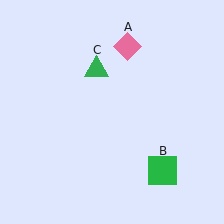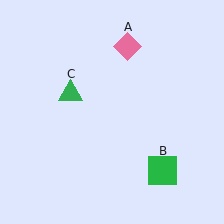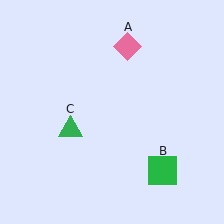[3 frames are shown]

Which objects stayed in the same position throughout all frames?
Pink diamond (object A) and green square (object B) remained stationary.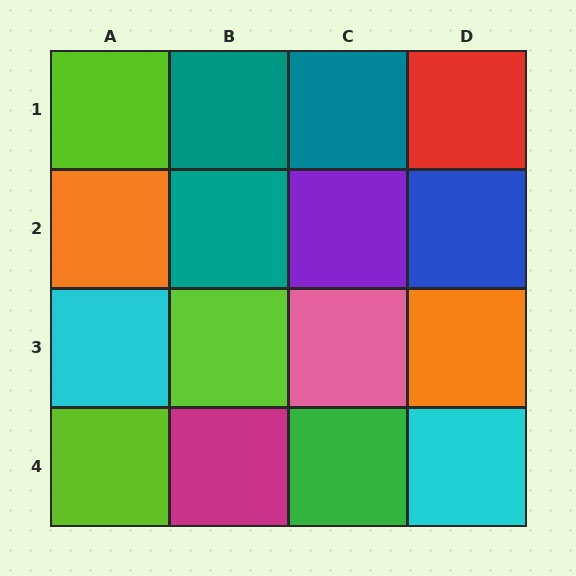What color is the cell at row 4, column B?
Magenta.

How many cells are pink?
1 cell is pink.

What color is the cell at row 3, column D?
Orange.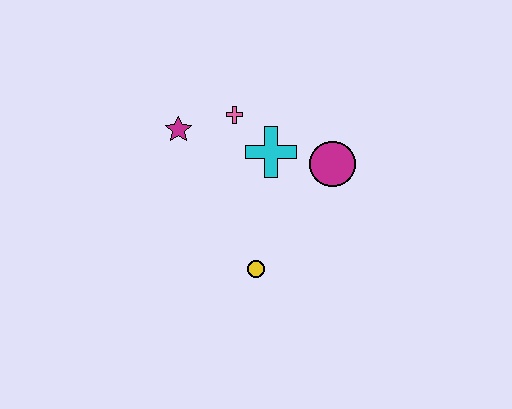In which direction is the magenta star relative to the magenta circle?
The magenta star is to the left of the magenta circle.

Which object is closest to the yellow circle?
The cyan cross is closest to the yellow circle.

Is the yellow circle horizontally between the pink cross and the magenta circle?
Yes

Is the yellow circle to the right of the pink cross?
Yes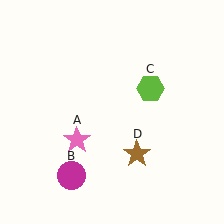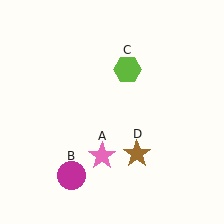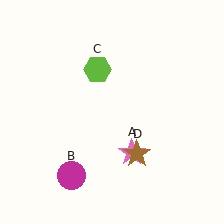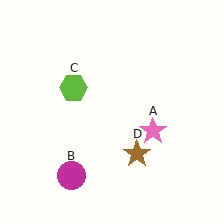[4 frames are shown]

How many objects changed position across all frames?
2 objects changed position: pink star (object A), lime hexagon (object C).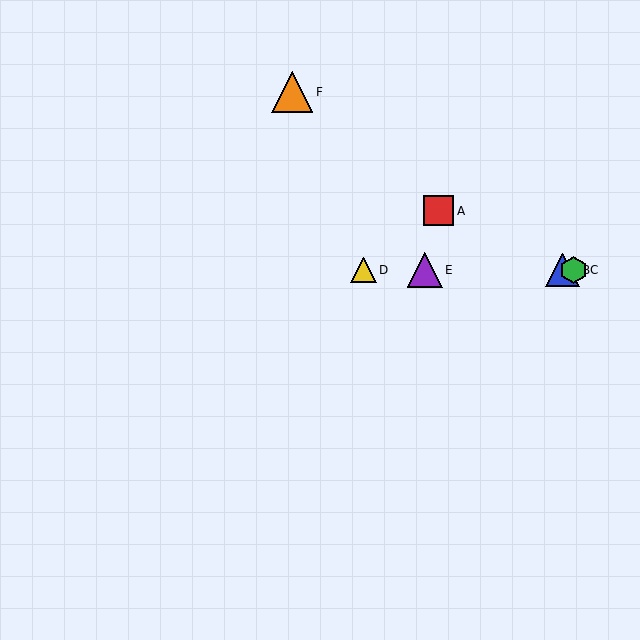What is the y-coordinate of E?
Object E is at y≈270.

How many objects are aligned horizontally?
4 objects (B, C, D, E) are aligned horizontally.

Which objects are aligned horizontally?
Objects B, C, D, E are aligned horizontally.